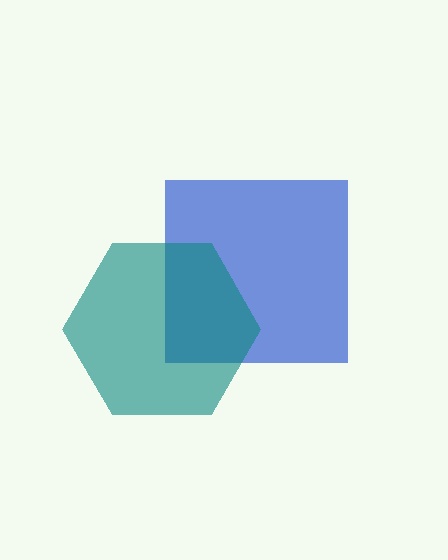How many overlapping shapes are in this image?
There are 2 overlapping shapes in the image.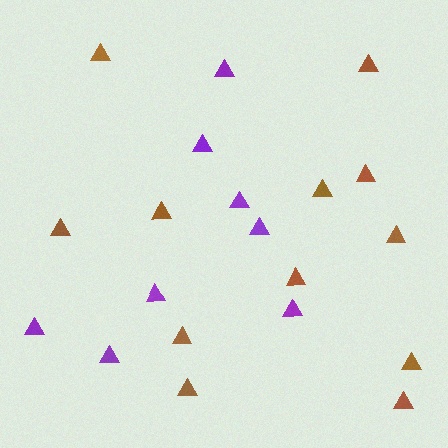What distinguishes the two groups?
There are 2 groups: one group of purple triangles (8) and one group of brown triangles (12).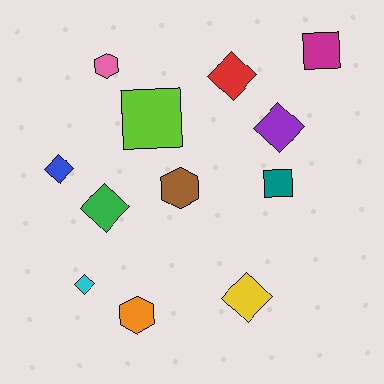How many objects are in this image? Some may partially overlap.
There are 12 objects.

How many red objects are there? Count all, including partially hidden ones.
There is 1 red object.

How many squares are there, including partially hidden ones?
There are 3 squares.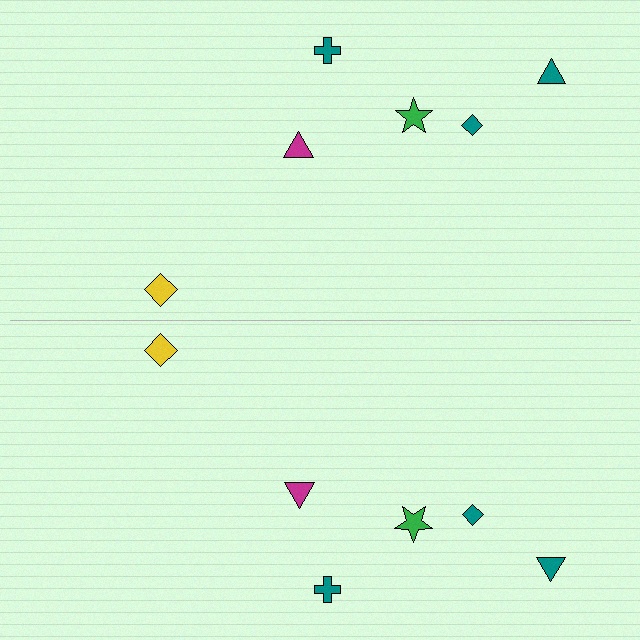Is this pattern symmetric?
Yes, this pattern has bilateral (reflection) symmetry.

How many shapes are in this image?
There are 12 shapes in this image.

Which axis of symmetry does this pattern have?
The pattern has a horizontal axis of symmetry running through the center of the image.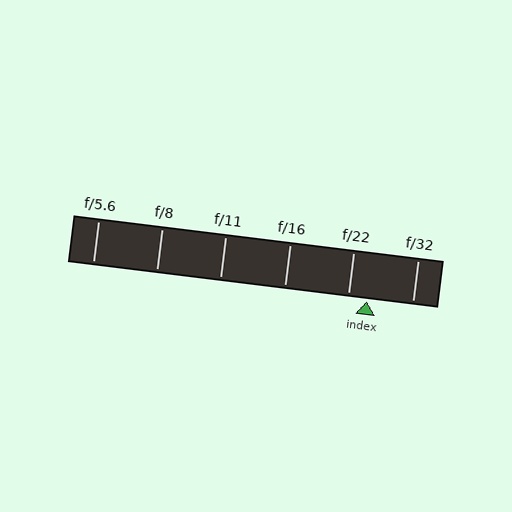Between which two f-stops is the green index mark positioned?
The index mark is between f/22 and f/32.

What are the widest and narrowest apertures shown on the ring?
The widest aperture shown is f/5.6 and the narrowest is f/32.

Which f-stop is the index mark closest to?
The index mark is closest to f/22.